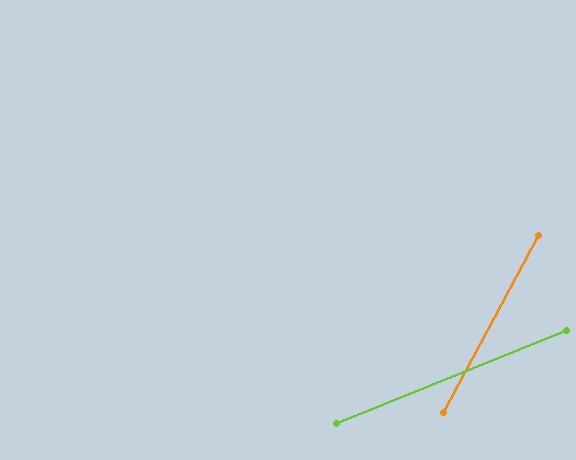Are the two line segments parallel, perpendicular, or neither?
Neither parallel nor perpendicular — they differ by about 40°.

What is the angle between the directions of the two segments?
Approximately 40 degrees.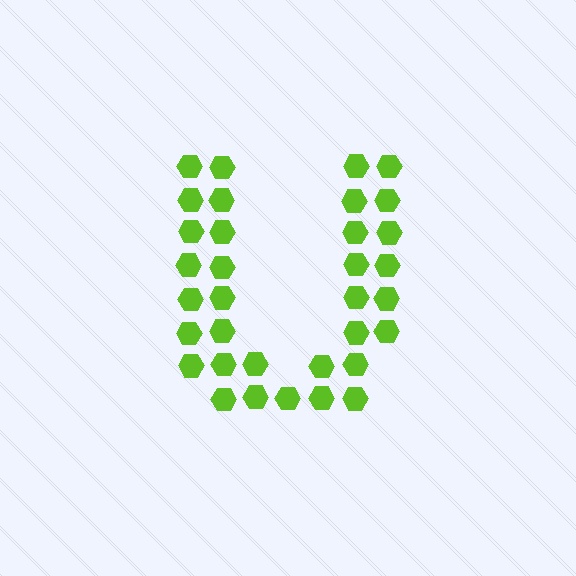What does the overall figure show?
The overall figure shows the letter U.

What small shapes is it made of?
It is made of small hexagons.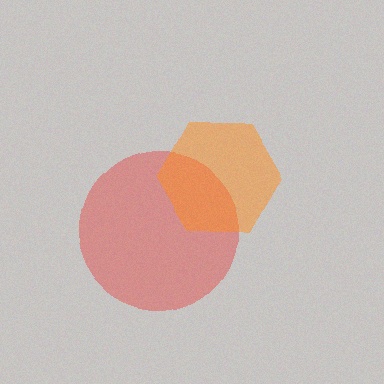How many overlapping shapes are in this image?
There are 2 overlapping shapes in the image.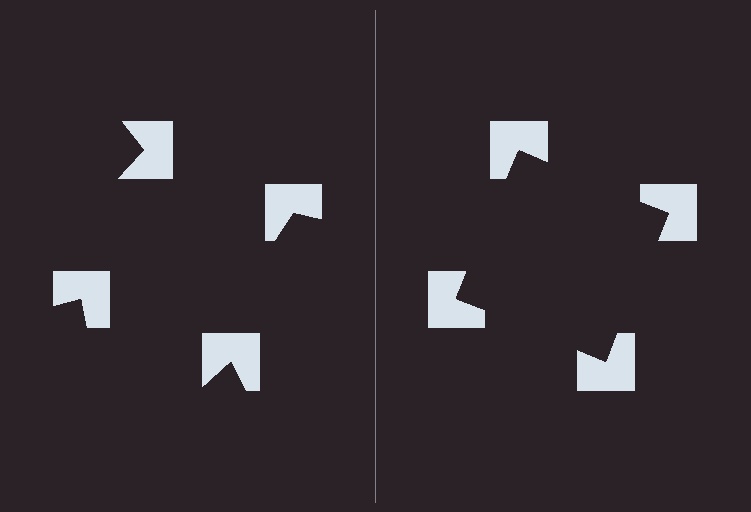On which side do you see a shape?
An illusory square appears on the right side. On the left side the wedge cuts are rotated, so no coherent shape forms.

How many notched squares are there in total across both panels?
8 — 4 on each side.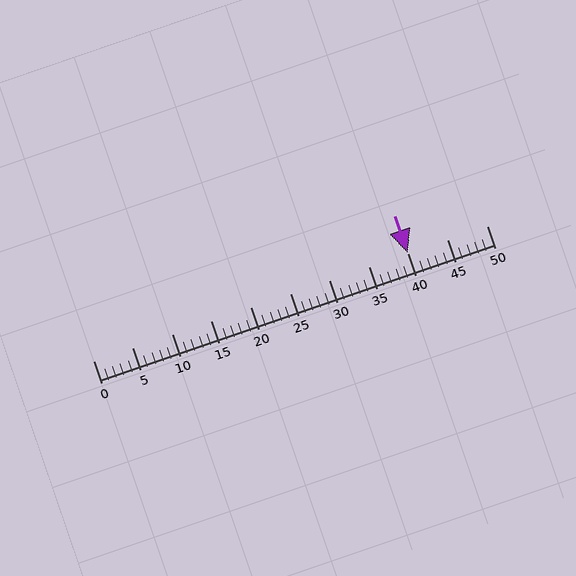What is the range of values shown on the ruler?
The ruler shows values from 0 to 50.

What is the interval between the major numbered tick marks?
The major tick marks are spaced 5 units apart.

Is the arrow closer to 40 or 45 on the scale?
The arrow is closer to 40.